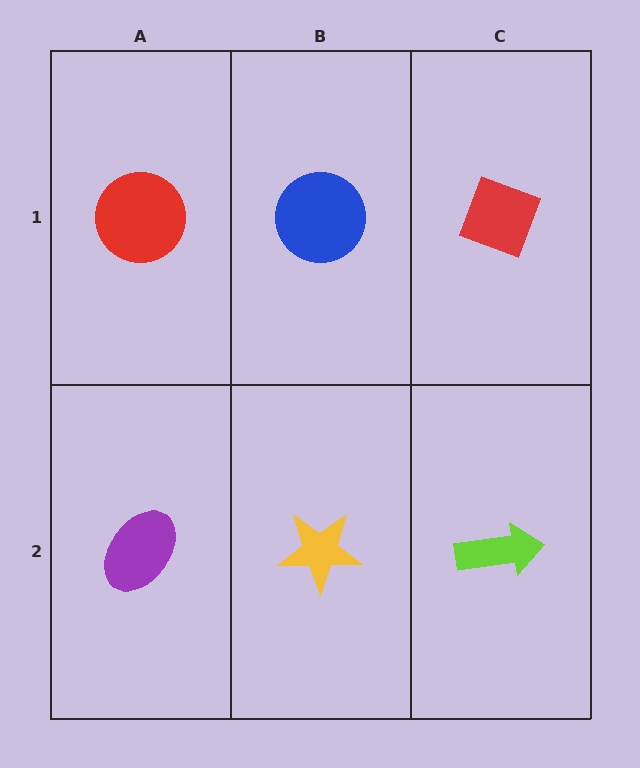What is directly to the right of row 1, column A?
A blue circle.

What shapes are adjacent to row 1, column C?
A lime arrow (row 2, column C), a blue circle (row 1, column B).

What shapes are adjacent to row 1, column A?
A purple ellipse (row 2, column A), a blue circle (row 1, column B).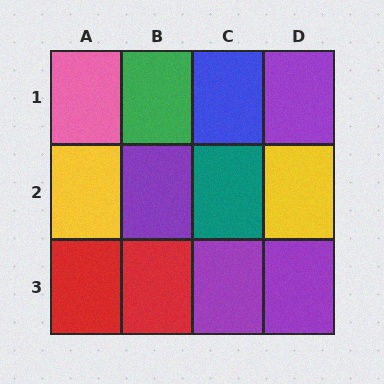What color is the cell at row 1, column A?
Pink.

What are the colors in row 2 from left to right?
Yellow, purple, teal, yellow.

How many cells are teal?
1 cell is teal.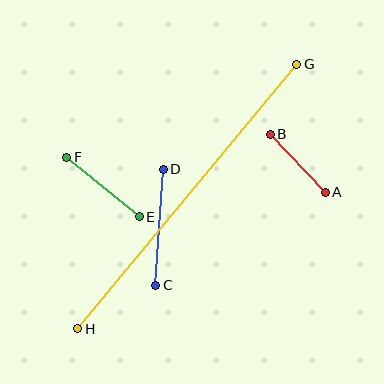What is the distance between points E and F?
The distance is approximately 94 pixels.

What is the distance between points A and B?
The distance is approximately 80 pixels.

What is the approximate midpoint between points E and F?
The midpoint is at approximately (103, 187) pixels.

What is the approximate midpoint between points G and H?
The midpoint is at approximately (187, 196) pixels.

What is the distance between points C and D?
The distance is approximately 116 pixels.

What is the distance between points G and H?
The distance is approximately 343 pixels.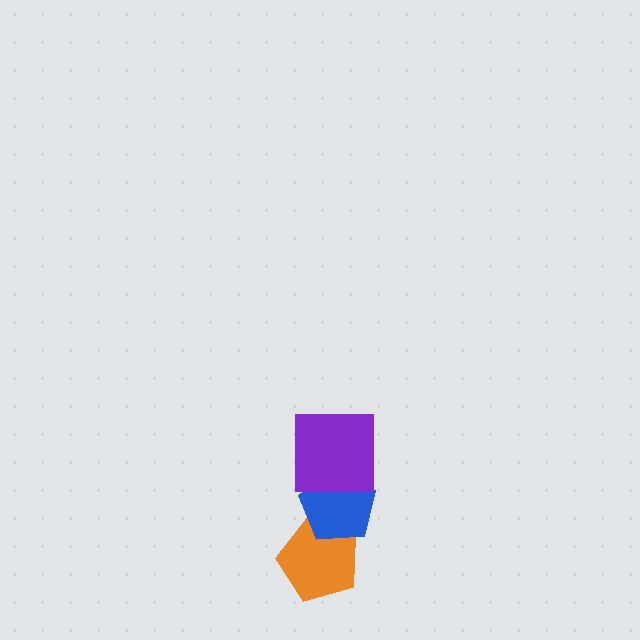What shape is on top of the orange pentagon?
The blue pentagon is on top of the orange pentagon.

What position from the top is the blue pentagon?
The blue pentagon is 2nd from the top.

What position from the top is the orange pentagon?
The orange pentagon is 3rd from the top.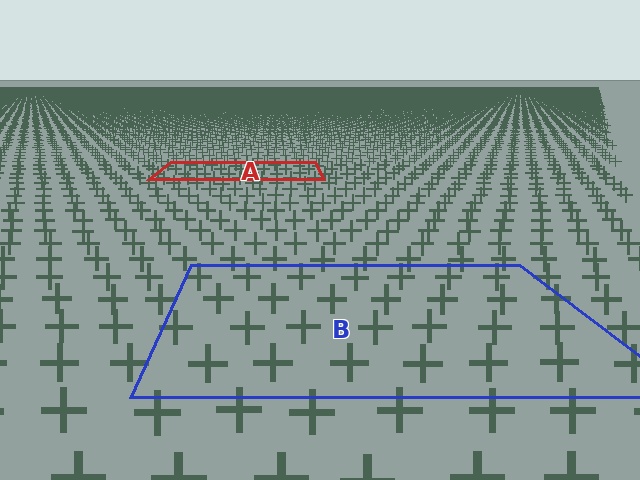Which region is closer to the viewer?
Region B is closer. The texture elements there are larger and more spread out.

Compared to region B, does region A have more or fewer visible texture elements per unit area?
Region A has more texture elements per unit area — they are packed more densely because it is farther away.